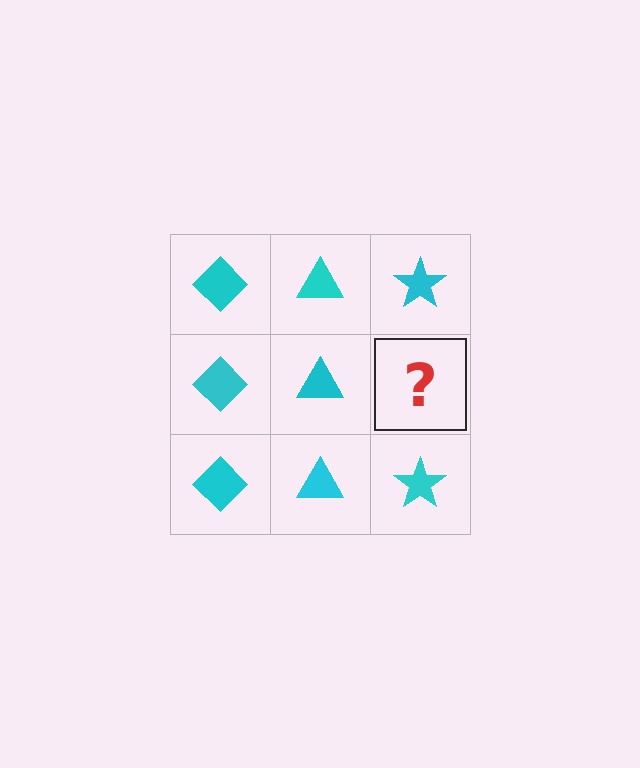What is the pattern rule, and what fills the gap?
The rule is that each column has a consistent shape. The gap should be filled with a cyan star.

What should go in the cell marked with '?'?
The missing cell should contain a cyan star.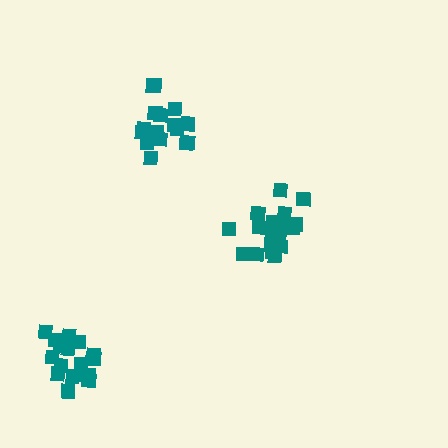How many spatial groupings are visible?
There are 3 spatial groupings.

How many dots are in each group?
Group 1: 19 dots, Group 2: 18 dots, Group 3: 18 dots (55 total).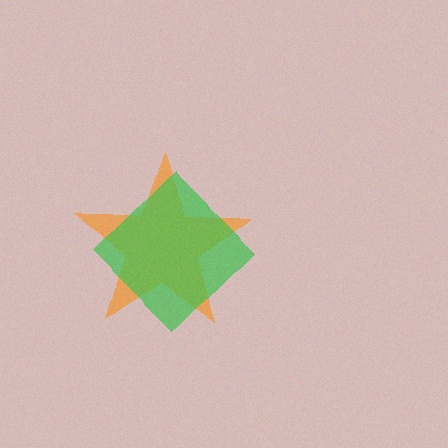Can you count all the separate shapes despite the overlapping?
Yes, there are 2 separate shapes.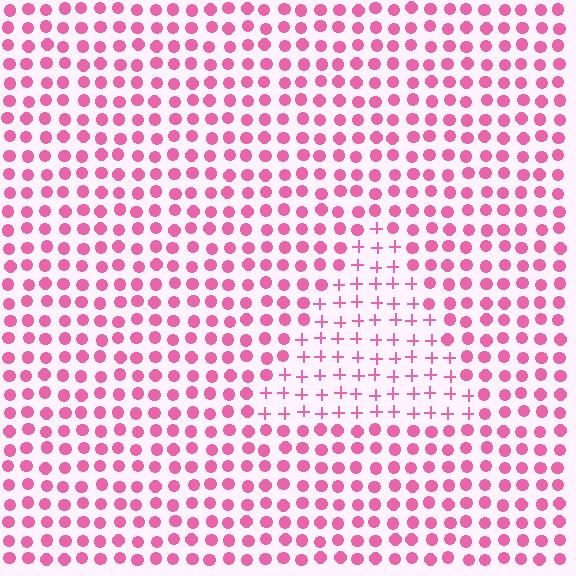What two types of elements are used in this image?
The image uses plus signs inside the triangle region and circles outside it.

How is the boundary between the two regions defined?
The boundary is defined by a change in element shape: plus signs inside vs. circles outside. All elements share the same color and spacing.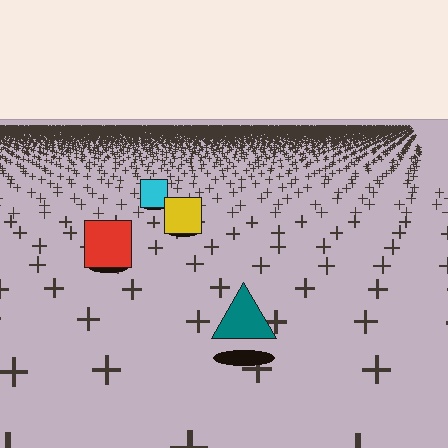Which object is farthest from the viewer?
The cyan square is farthest from the viewer. It appears smaller and the ground texture around it is denser.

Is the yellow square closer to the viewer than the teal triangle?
No. The teal triangle is closer — you can tell from the texture gradient: the ground texture is coarser near it.